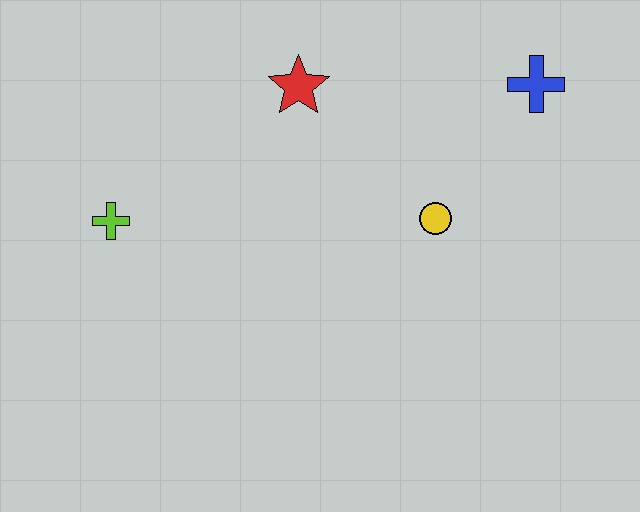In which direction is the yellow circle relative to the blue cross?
The yellow circle is below the blue cross.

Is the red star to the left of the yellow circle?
Yes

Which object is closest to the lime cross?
The red star is closest to the lime cross.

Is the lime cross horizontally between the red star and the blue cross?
No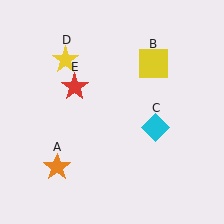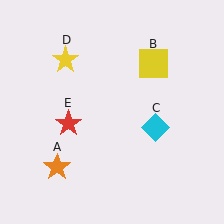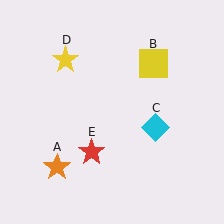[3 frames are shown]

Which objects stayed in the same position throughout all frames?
Orange star (object A) and yellow square (object B) and cyan diamond (object C) and yellow star (object D) remained stationary.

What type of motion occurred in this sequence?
The red star (object E) rotated counterclockwise around the center of the scene.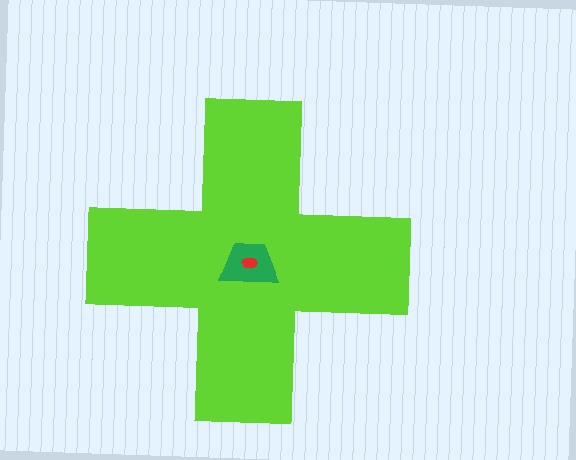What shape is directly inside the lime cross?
The green trapezoid.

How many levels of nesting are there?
3.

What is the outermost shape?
The lime cross.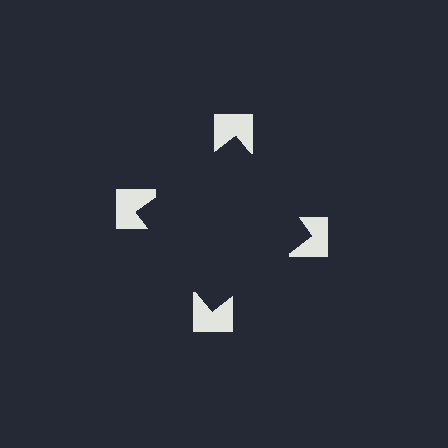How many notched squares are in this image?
There are 4 — one at each vertex of the illusory square.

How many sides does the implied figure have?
4 sides.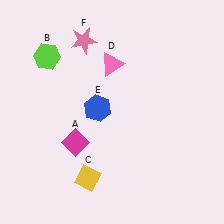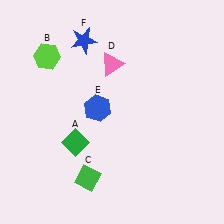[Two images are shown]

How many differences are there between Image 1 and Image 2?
There are 3 differences between the two images.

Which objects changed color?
A changed from magenta to green. C changed from yellow to green. F changed from pink to blue.